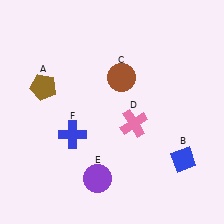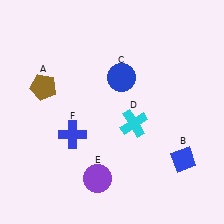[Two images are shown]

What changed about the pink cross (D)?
In Image 1, D is pink. In Image 2, it changed to cyan.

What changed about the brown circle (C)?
In Image 1, C is brown. In Image 2, it changed to blue.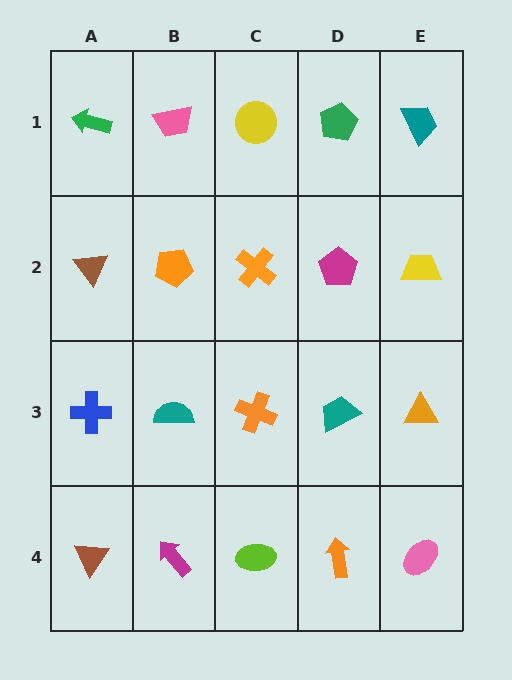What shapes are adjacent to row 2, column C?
A yellow circle (row 1, column C), an orange cross (row 3, column C), an orange pentagon (row 2, column B), a magenta pentagon (row 2, column D).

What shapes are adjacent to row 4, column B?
A teal semicircle (row 3, column B), a brown triangle (row 4, column A), a lime ellipse (row 4, column C).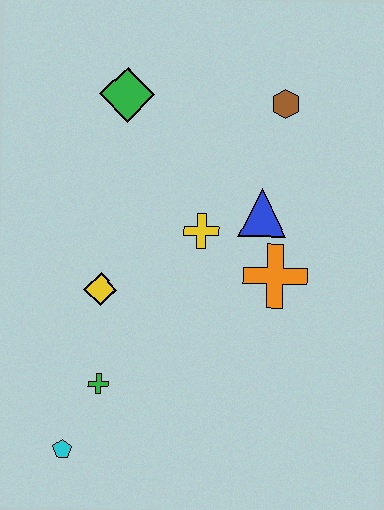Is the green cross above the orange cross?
No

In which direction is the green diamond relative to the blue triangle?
The green diamond is to the left of the blue triangle.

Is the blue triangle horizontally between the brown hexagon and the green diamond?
Yes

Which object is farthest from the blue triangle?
The cyan pentagon is farthest from the blue triangle.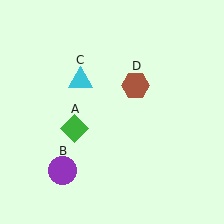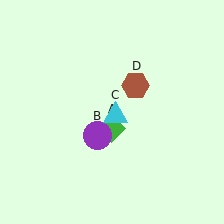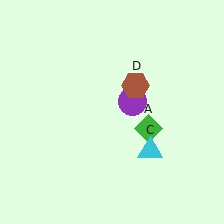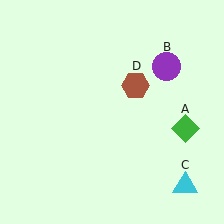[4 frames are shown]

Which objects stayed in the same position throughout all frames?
Brown hexagon (object D) remained stationary.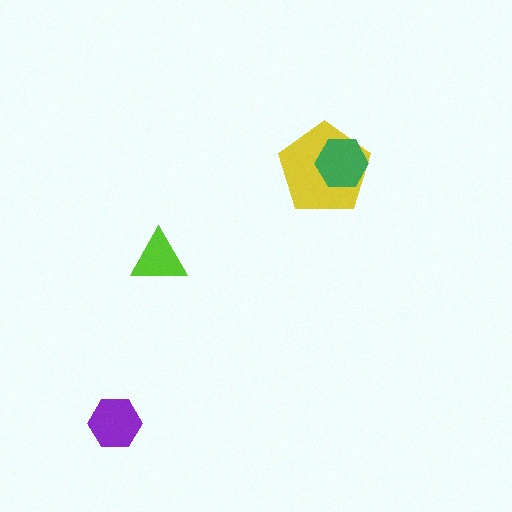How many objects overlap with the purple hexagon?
0 objects overlap with the purple hexagon.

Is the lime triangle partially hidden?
No, no other shape covers it.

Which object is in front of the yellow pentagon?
The green hexagon is in front of the yellow pentagon.